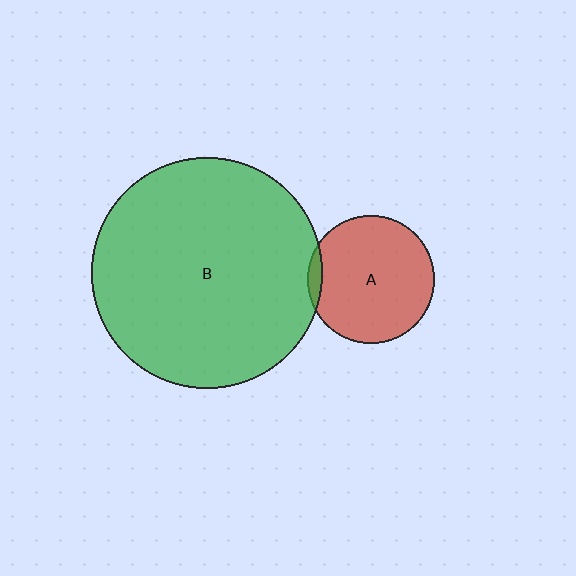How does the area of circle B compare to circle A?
Approximately 3.3 times.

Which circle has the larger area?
Circle B (green).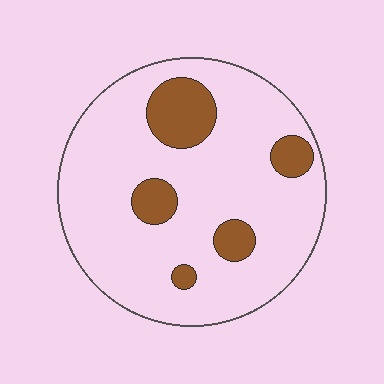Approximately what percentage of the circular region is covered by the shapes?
Approximately 15%.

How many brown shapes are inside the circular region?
5.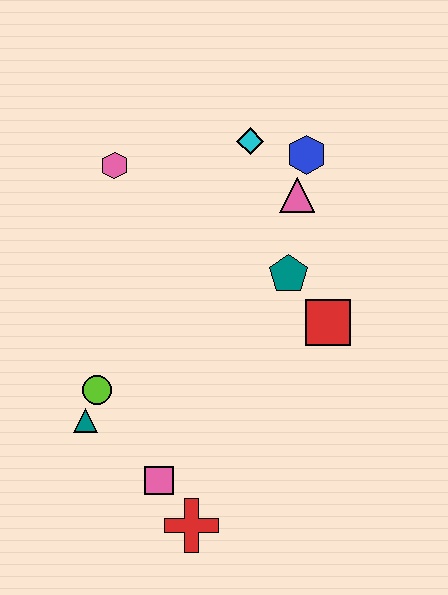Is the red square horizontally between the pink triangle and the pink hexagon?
No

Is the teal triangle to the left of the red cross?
Yes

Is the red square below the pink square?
No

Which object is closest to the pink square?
The red cross is closest to the pink square.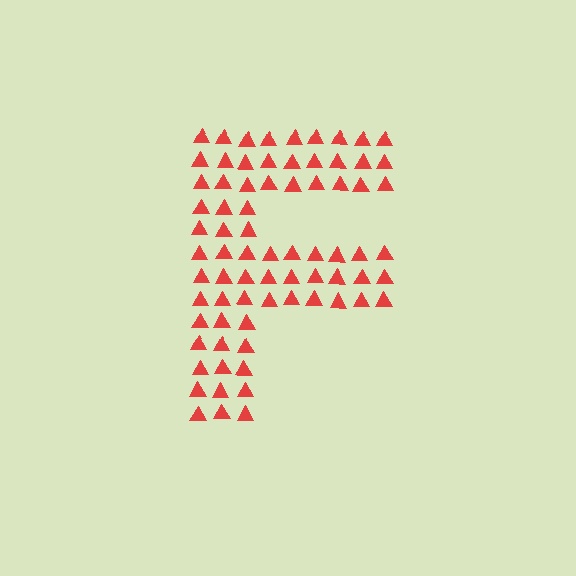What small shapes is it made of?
It is made of small triangles.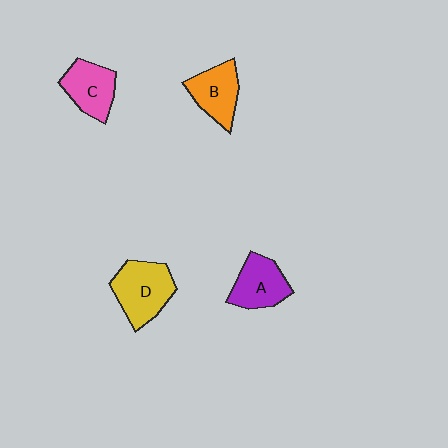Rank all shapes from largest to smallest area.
From largest to smallest: D (yellow), A (purple), C (pink), B (orange).